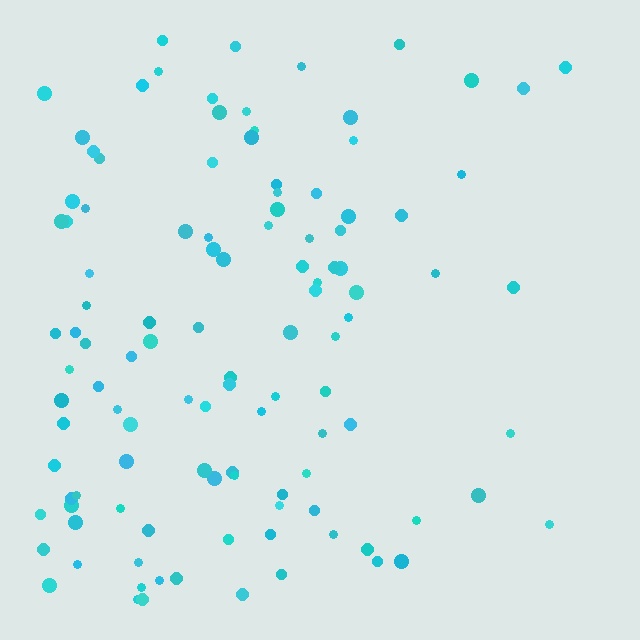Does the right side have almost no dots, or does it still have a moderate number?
Still a moderate number, just noticeably fewer than the left.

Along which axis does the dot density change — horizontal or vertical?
Horizontal.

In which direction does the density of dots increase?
From right to left, with the left side densest.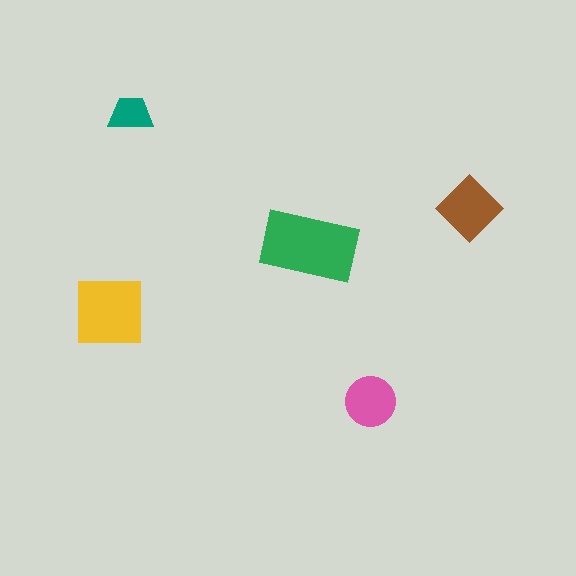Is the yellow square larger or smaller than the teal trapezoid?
Larger.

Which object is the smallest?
The teal trapezoid.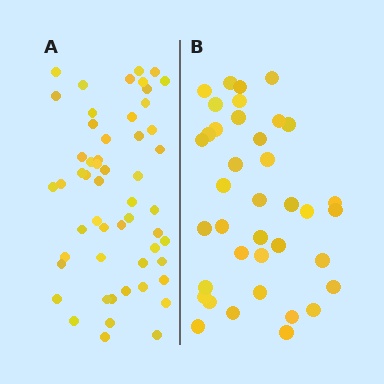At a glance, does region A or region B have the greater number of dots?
Region A (the left region) has more dots.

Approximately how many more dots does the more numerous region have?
Region A has approximately 15 more dots than region B.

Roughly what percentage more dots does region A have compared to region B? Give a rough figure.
About 40% more.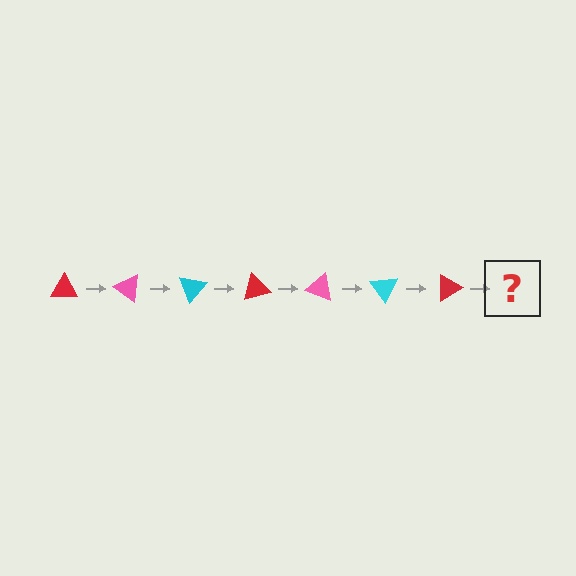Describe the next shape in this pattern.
It should be a pink triangle, rotated 245 degrees from the start.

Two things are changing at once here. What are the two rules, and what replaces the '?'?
The two rules are that it rotates 35 degrees each step and the color cycles through red, pink, and cyan. The '?' should be a pink triangle, rotated 245 degrees from the start.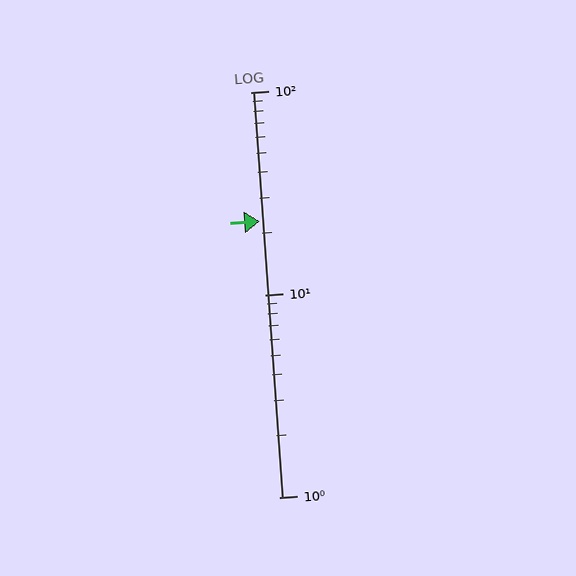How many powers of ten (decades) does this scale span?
The scale spans 2 decades, from 1 to 100.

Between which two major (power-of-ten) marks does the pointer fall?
The pointer is between 10 and 100.